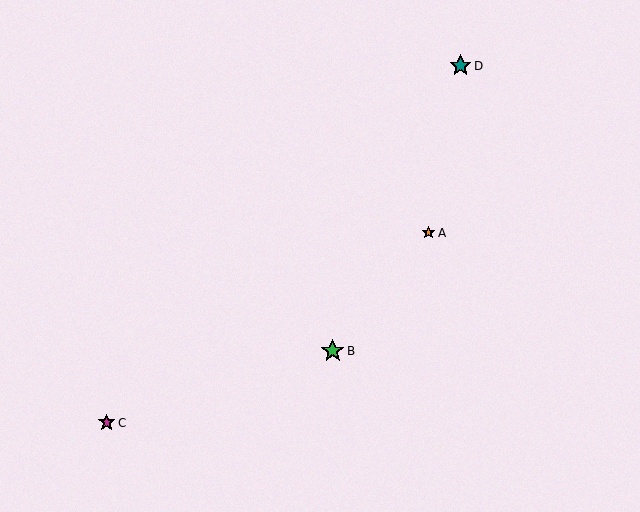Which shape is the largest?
The green star (labeled B) is the largest.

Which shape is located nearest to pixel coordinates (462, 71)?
The teal star (labeled D) at (461, 66) is nearest to that location.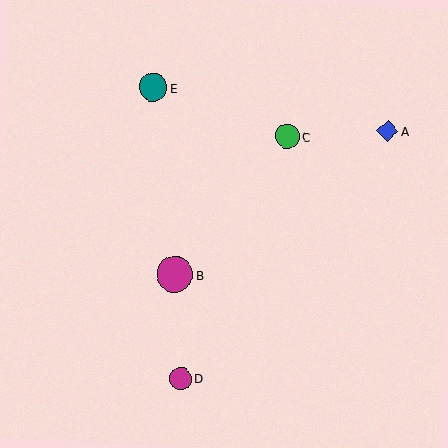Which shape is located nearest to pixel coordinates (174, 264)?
The magenta circle (labeled B) at (175, 274) is nearest to that location.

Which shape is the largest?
The magenta circle (labeled B) is the largest.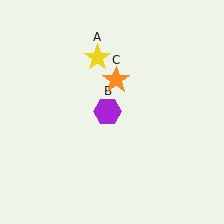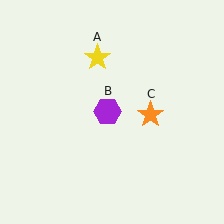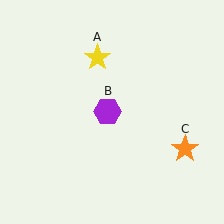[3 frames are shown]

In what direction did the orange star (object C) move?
The orange star (object C) moved down and to the right.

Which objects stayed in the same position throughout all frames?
Yellow star (object A) and purple hexagon (object B) remained stationary.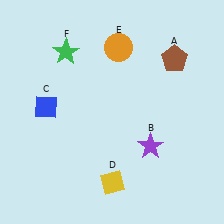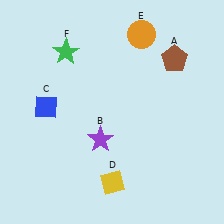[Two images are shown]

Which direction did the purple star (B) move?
The purple star (B) moved left.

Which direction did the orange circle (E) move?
The orange circle (E) moved right.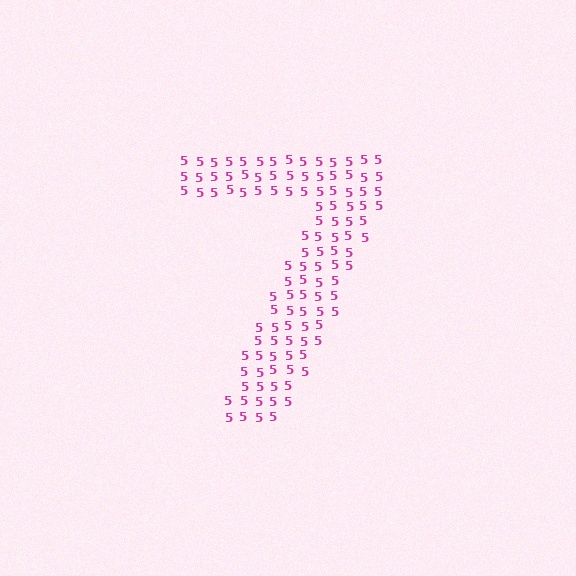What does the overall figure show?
The overall figure shows the digit 7.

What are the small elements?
The small elements are digit 5's.